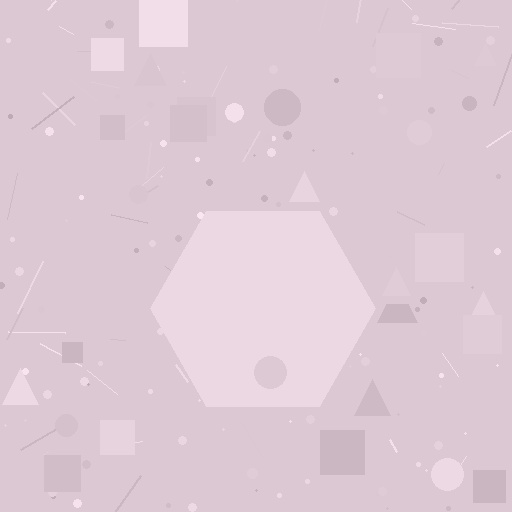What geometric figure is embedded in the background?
A hexagon is embedded in the background.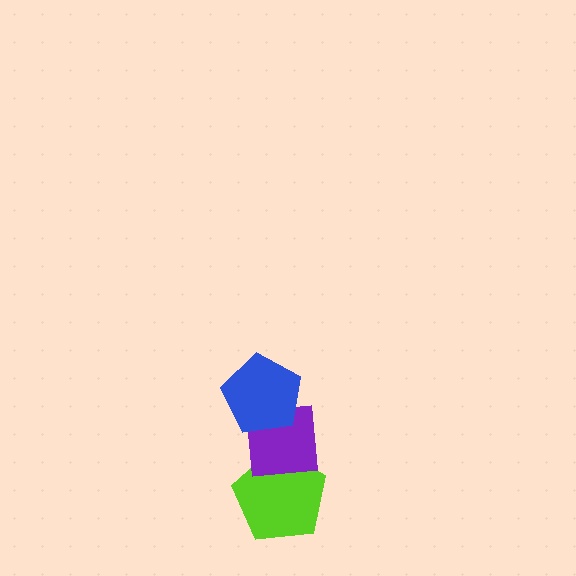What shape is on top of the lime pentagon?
The purple square is on top of the lime pentagon.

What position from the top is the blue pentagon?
The blue pentagon is 1st from the top.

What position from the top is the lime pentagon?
The lime pentagon is 3rd from the top.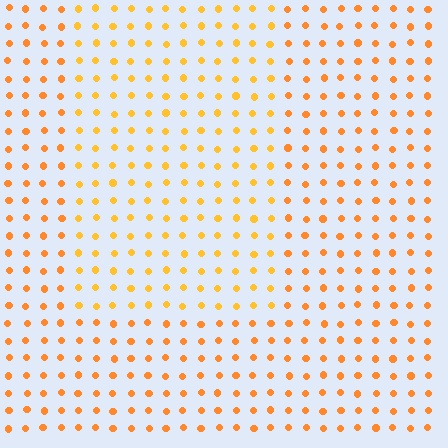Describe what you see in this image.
The image is filled with small orange elements in a uniform arrangement. A rectangle-shaped region is visible where the elements are tinted to a slightly different hue, forming a subtle color boundary.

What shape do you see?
I see a rectangle.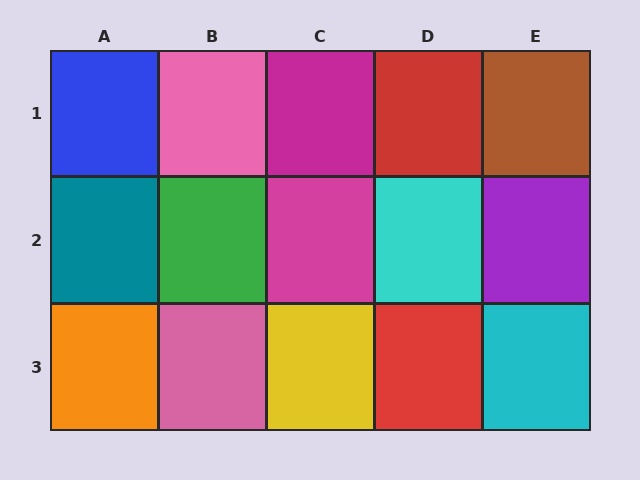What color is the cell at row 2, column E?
Purple.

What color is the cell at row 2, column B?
Green.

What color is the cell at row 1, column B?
Pink.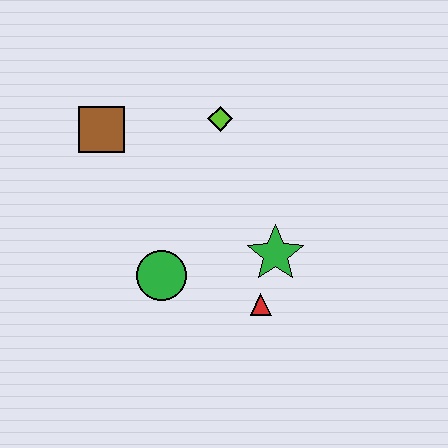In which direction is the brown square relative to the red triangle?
The brown square is above the red triangle.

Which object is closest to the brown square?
The lime diamond is closest to the brown square.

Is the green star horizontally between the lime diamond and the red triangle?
No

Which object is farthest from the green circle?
The lime diamond is farthest from the green circle.